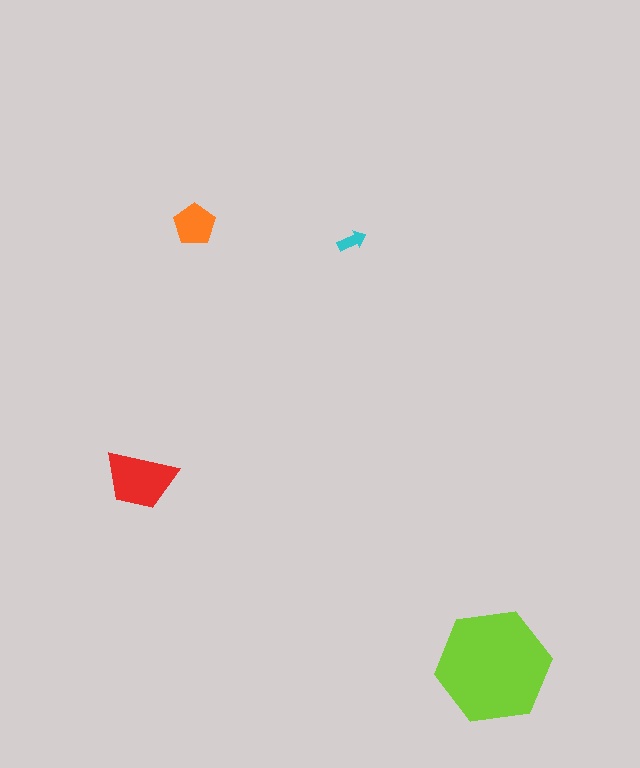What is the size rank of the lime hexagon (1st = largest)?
1st.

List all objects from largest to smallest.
The lime hexagon, the red trapezoid, the orange pentagon, the cyan arrow.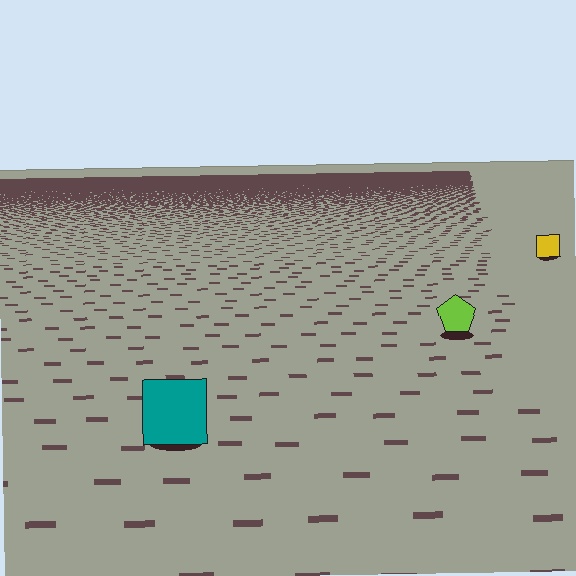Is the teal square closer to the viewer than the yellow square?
Yes. The teal square is closer — you can tell from the texture gradient: the ground texture is coarser near it.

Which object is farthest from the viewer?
The yellow square is farthest from the viewer. It appears smaller and the ground texture around it is denser.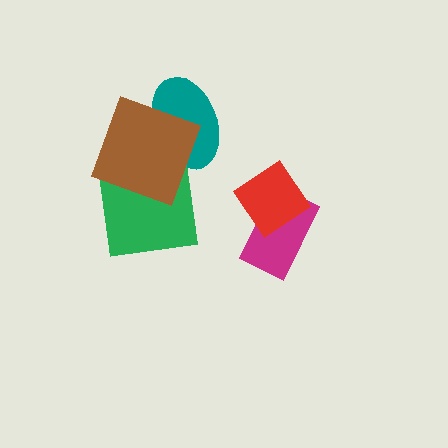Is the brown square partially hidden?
No, no other shape covers it.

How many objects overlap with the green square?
1 object overlaps with the green square.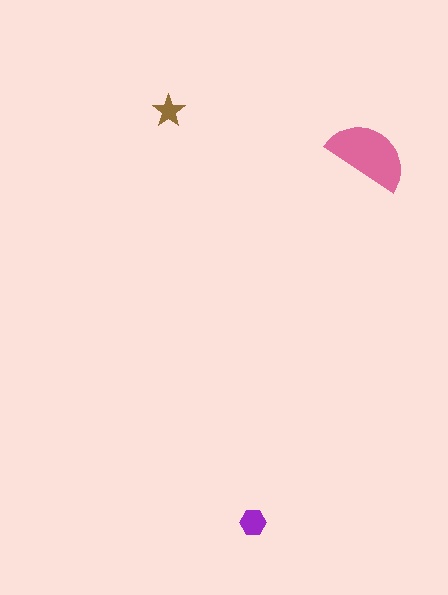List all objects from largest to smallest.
The pink semicircle, the purple hexagon, the brown star.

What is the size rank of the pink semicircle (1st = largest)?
1st.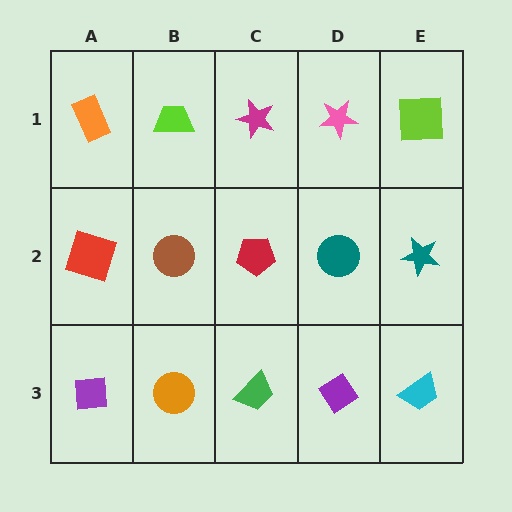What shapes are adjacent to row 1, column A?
A red square (row 2, column A), a lime trapezoid (row 1, column B).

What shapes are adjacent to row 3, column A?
A red square (row 2, column A), an orange circle (row 3, column B).